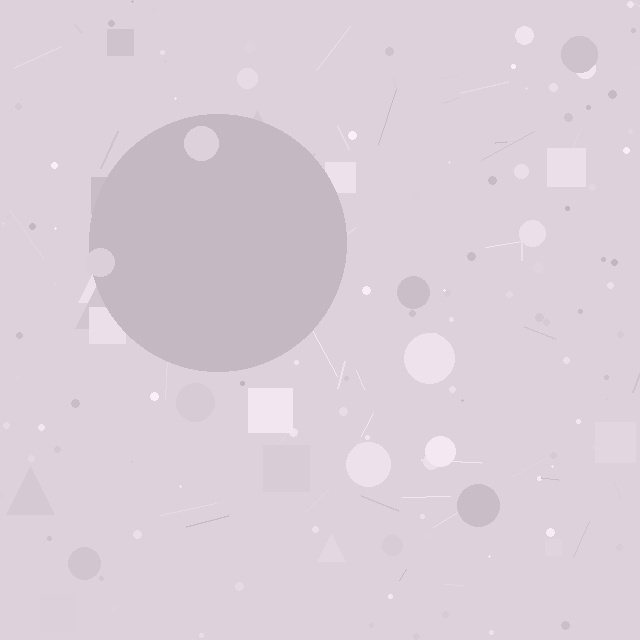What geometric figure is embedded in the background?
A circle is embedded in the background.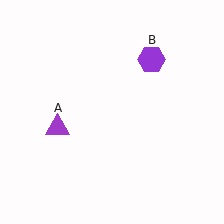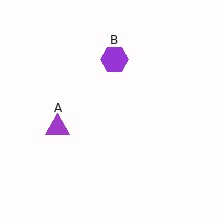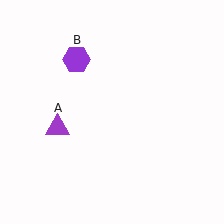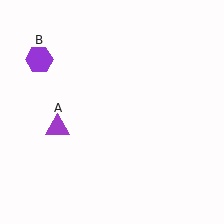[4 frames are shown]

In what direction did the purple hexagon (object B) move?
The purple hexagon (object B) moved left.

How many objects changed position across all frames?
1 object changed position: purple hexagon (object B).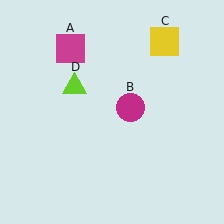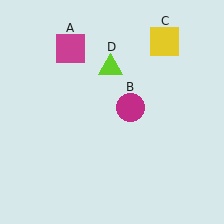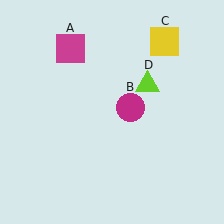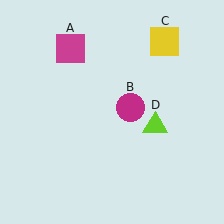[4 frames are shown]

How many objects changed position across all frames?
1 object changed position: lime triangle (object D).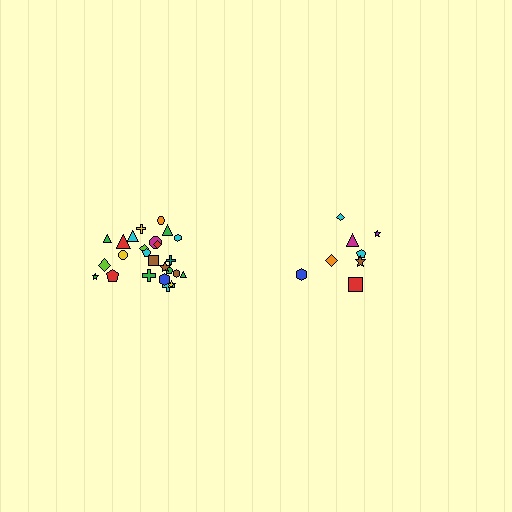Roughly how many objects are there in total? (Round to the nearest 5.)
Roughly 35 objects in total.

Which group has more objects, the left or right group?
The left group.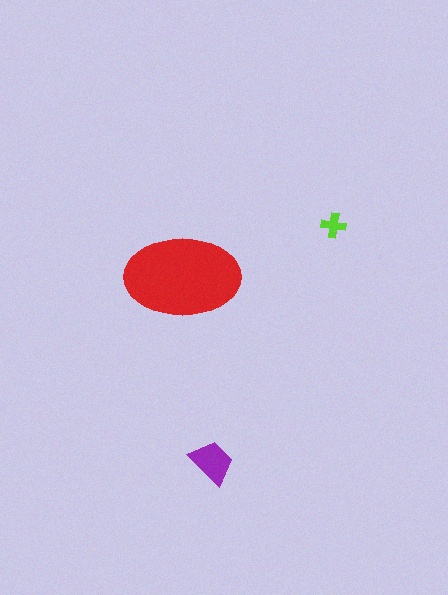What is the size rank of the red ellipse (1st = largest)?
1st.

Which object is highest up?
The lime cross is topmost.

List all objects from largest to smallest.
The red ellipse, the purple trapezoid, the lime cross.